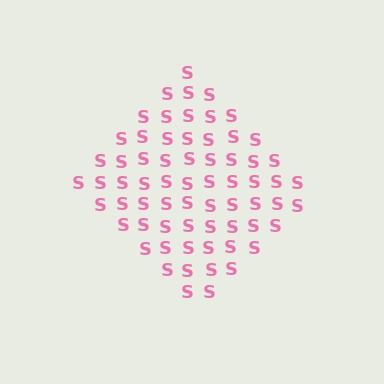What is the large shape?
The large shape is a diamond.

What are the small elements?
The small elements are letter S's.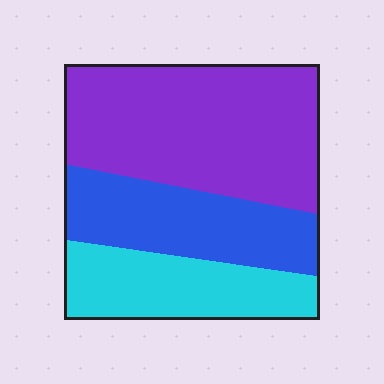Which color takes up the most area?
Purple, at roughly 50%.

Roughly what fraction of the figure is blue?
Blue takes up about one quarter (1/4) of the figure.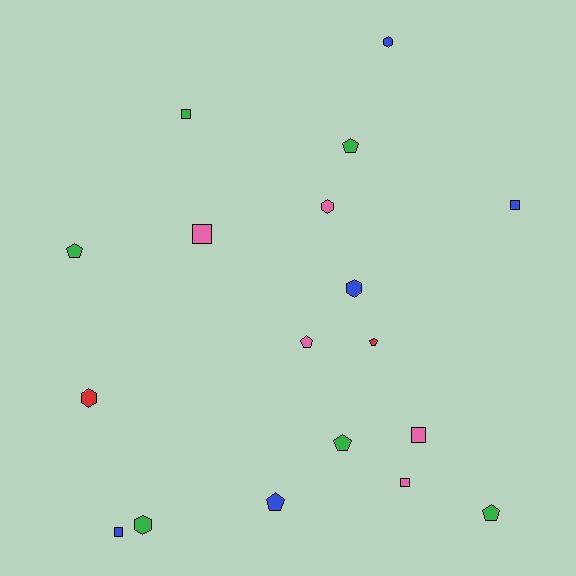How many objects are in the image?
There are 18 objects.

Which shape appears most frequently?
Pentagon, with 7 objects.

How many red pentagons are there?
There is 1 red pentagon.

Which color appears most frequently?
Green, with 6 objects.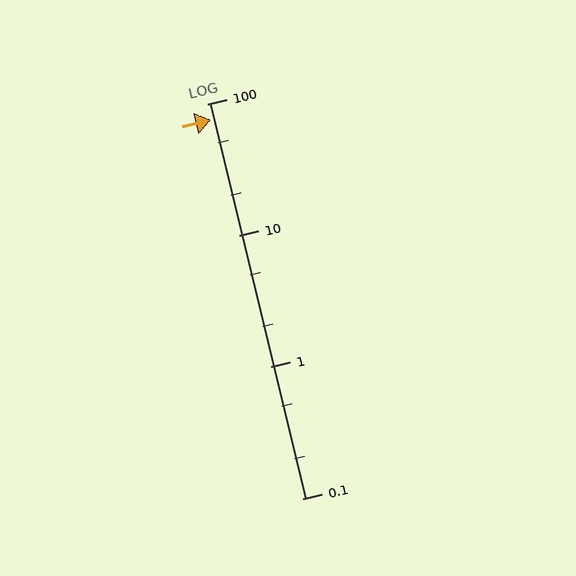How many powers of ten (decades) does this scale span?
The scale spans 3 decades, from 0.1 to 100.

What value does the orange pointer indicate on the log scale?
The pointer indicates approximately 76.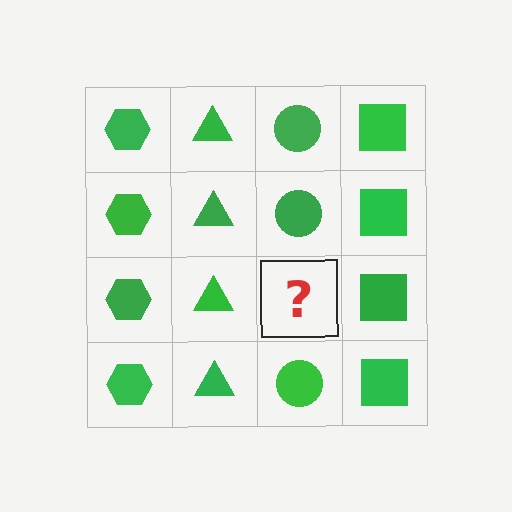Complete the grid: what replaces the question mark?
The question mark should be replaced with a green circle.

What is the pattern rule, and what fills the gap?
The rule is that each column has a consistent shape. The gap should be filled with a green circle.